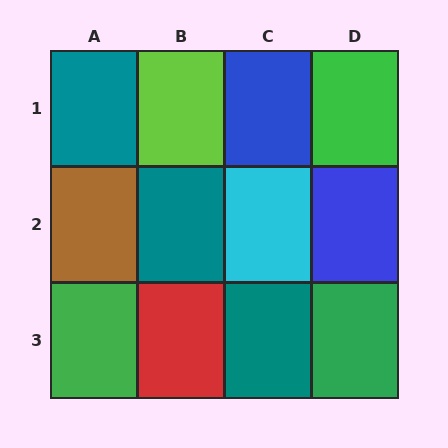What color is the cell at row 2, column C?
Cyan.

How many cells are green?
3 cells are green.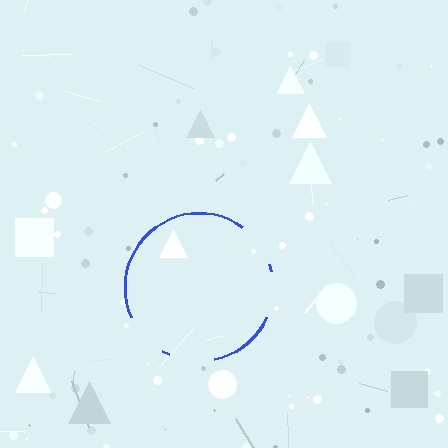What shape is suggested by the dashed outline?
The dashed outline suggests a circle.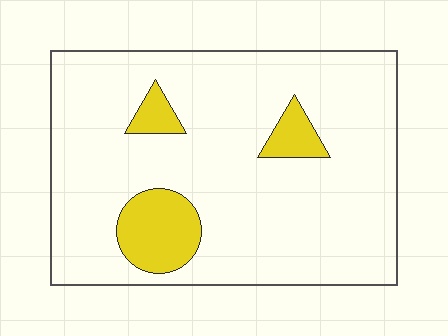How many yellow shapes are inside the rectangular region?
3.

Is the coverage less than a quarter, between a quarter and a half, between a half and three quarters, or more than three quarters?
Less than a quarter.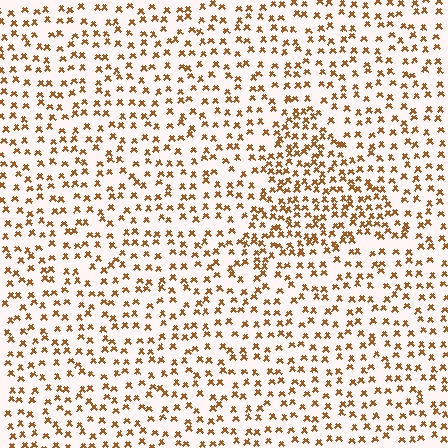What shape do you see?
I see a triangle.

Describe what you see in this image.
The image contains small brown elements arranged at two different densities. A triangle-shaped region is visible where the elements are more densely packed than the surrounding area.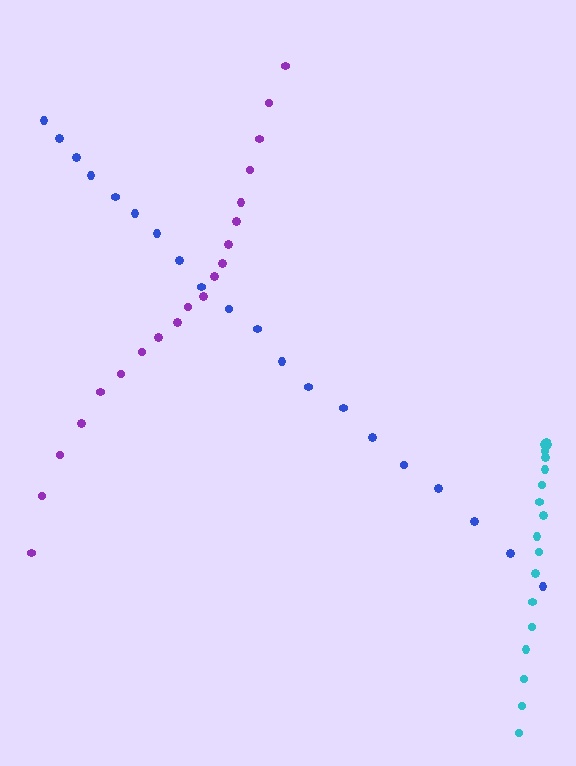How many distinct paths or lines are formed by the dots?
There are 3 distinct paths.